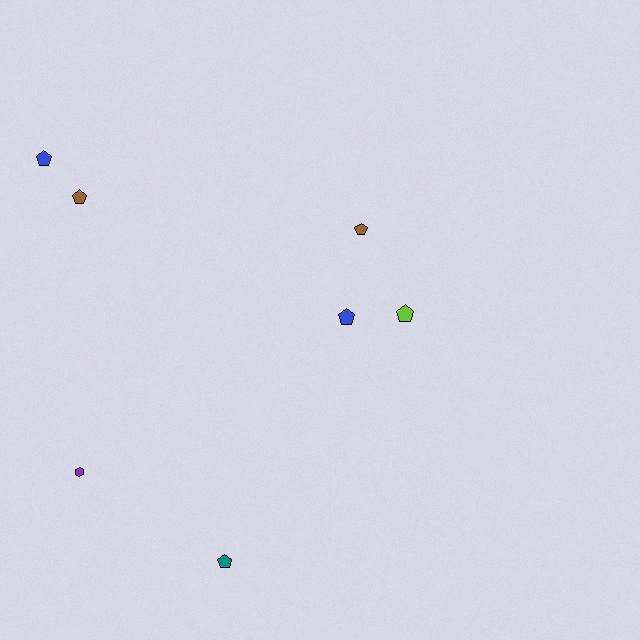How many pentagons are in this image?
There are 6 pentagons.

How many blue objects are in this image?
There are 2 blue objects.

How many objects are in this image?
There are 7 objects.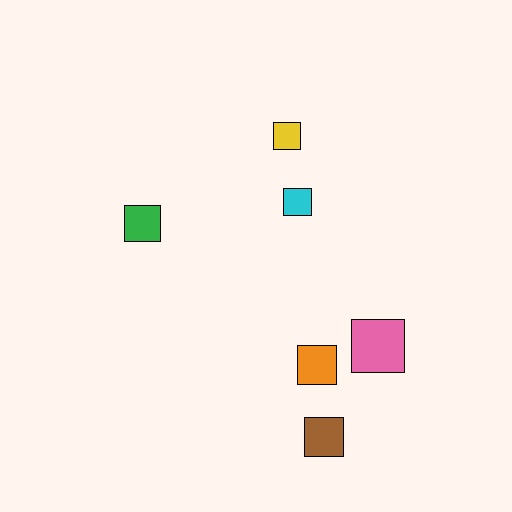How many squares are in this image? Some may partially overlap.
There are 6 squares.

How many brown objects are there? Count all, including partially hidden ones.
There is 1 brown object.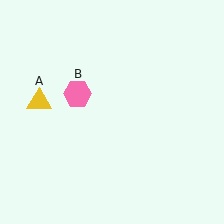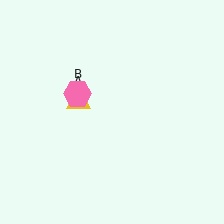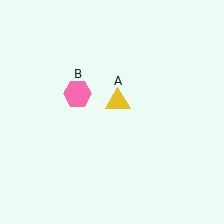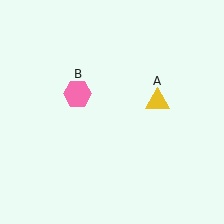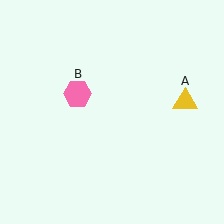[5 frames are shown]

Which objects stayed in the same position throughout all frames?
Pink hexagon (object B) remained stationary.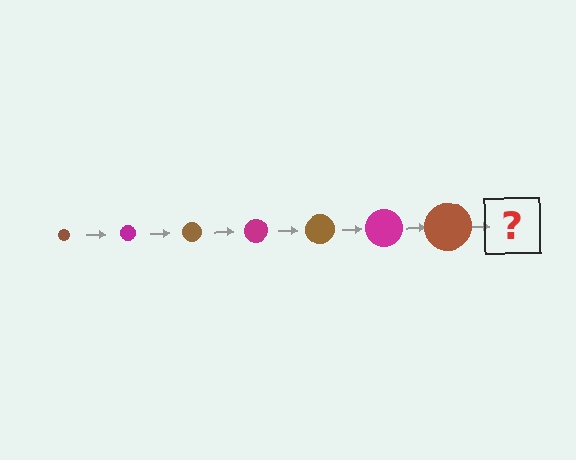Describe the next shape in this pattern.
It should be a magenta circle, larger than the previous one.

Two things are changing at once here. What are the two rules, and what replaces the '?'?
The two rules are that the circle grows larger each step and the color cycles through brown and magenta. The '?' should be a magenta circle, larger than the previous one.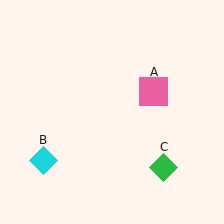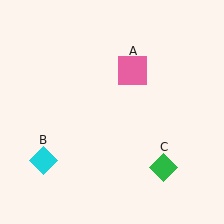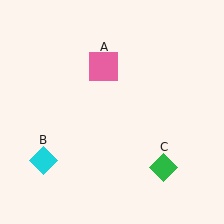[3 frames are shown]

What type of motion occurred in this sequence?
The pink square (object A) rotated counterclockwise around the center of the scene.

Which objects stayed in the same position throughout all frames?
Cyan diamond (object B) and green diamond (object C) remained stationary.